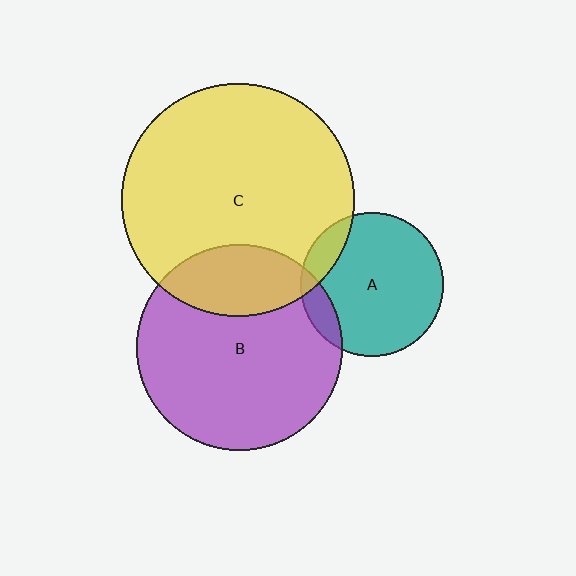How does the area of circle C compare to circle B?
Approximately 1.3 times.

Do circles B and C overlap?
Yes.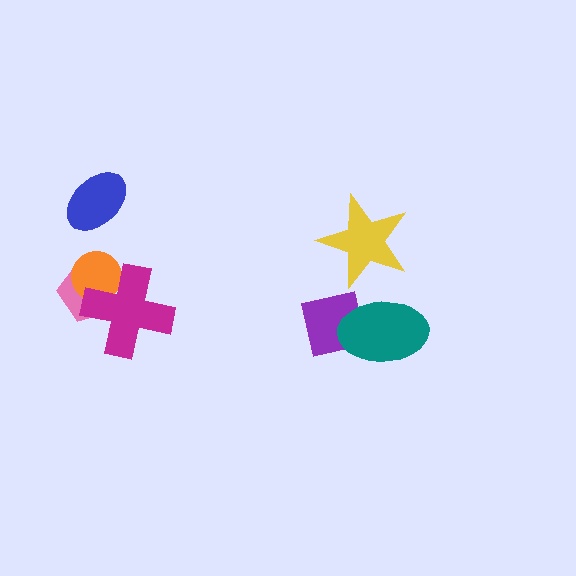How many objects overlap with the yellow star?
0 objects overlap with the yellow star.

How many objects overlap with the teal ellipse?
1 object overlaps with the teal ellipse.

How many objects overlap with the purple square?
1 object overlaps with the purple square.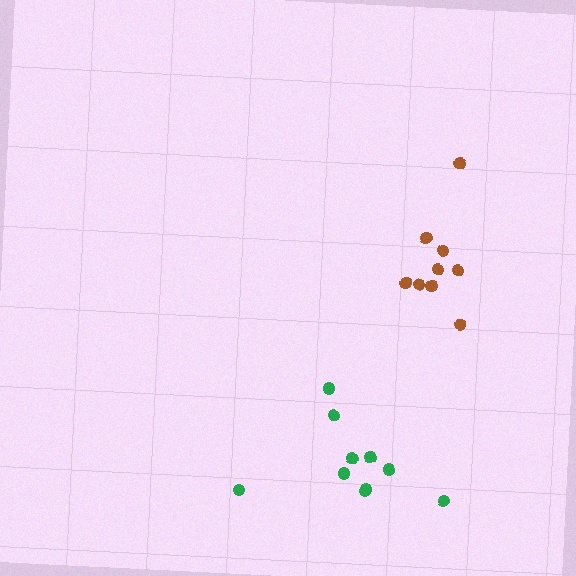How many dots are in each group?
Group 1: 9 dots, Group 2: 10 dots (19 total).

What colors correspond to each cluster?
The clusters are colored: brown, green.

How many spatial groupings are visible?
There are 2 spatial groupings.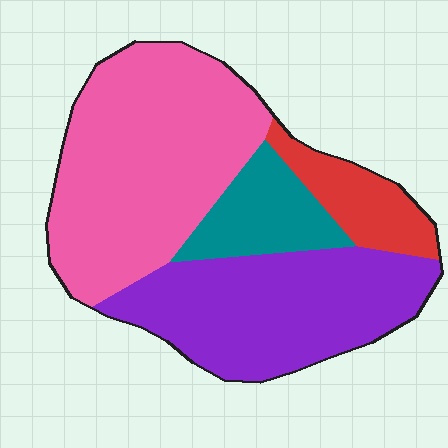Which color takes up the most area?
Pink, at roughly 45%.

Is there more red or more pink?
Pink.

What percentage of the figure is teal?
Teal covers about 10% of the figure.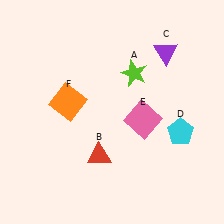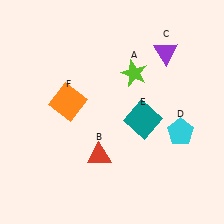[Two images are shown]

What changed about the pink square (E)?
In Image 1, E is pink. In Image 2, it changed to teal.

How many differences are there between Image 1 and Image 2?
There is 1 difference between the two images.